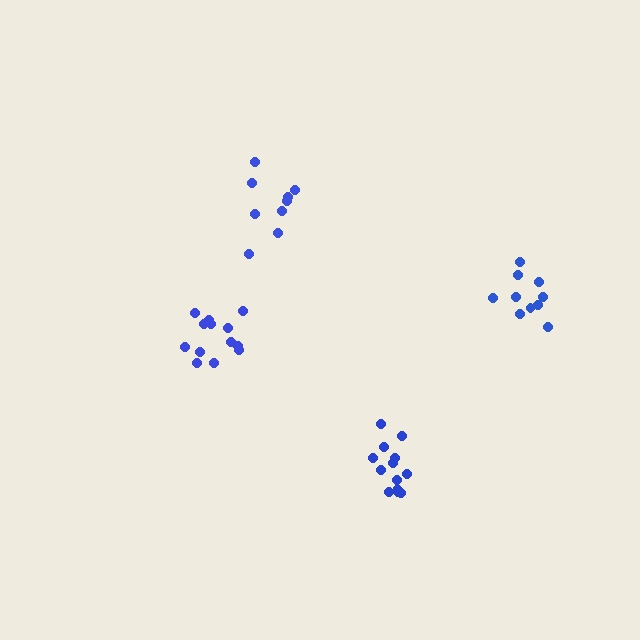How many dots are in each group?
Group 1: 13 dots, Group 2: 13 dots, Group 3: 10 dots, Group 4: 9 dots (45 total).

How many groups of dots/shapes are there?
There are 4 groups.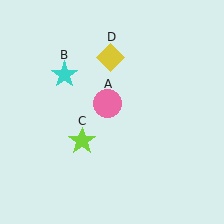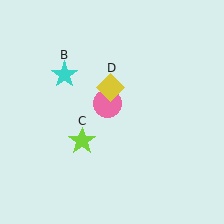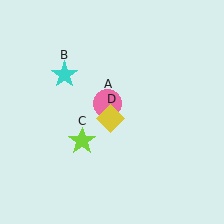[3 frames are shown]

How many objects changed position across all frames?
1 object changed position: yellow diamond (object D).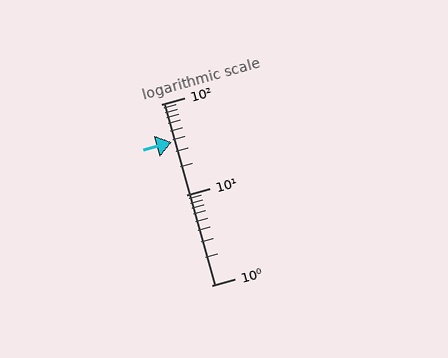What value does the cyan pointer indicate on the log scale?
The pointer indicates approximately 38.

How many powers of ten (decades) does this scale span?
The scale spans 2 decades, from 1 to 100.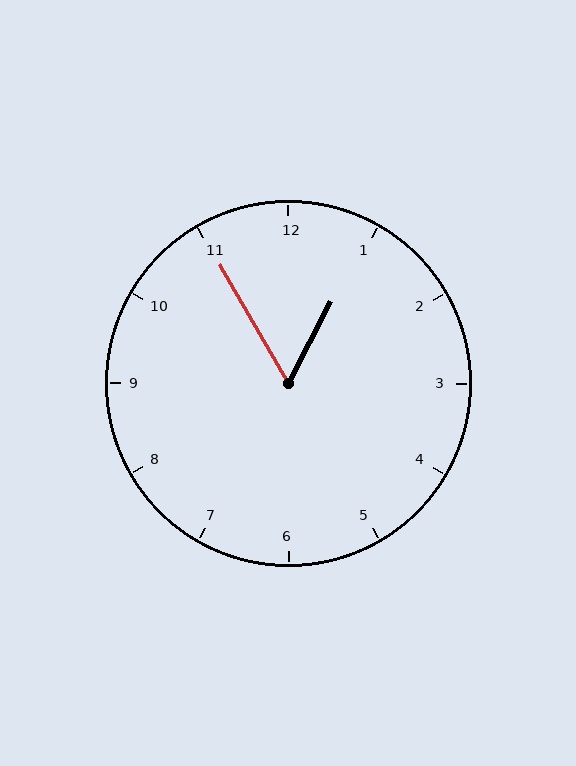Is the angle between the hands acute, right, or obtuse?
It is acute.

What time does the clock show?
12:55.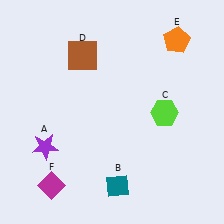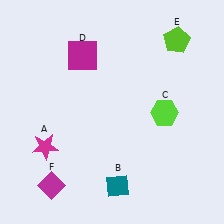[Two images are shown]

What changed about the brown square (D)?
In Image 1, D is brown. In Image 2, it changed to magenta.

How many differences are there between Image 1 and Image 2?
There are 3 differences between the two images.